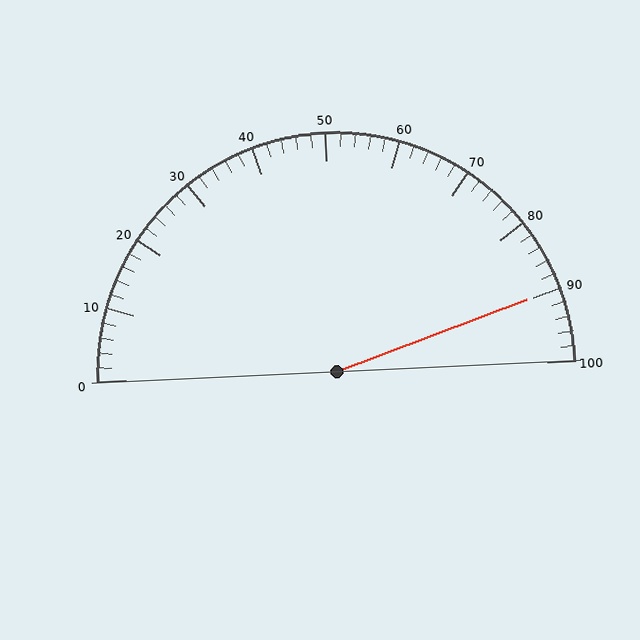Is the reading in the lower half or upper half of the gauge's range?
The reading is in the upper half of the range (0 to 100).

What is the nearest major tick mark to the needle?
The nearest major tick mark is 90.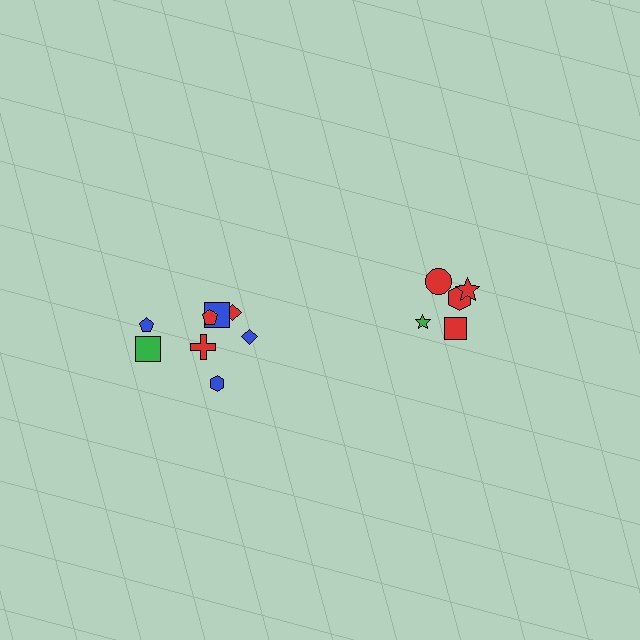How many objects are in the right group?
There are 5 objects.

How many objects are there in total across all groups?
There are 13 objects.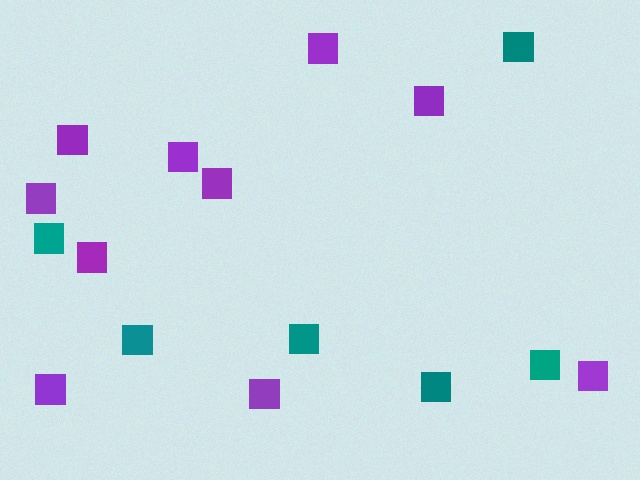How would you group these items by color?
There are 2 groups: one group of teal squares (6) and one group of purple squares (10).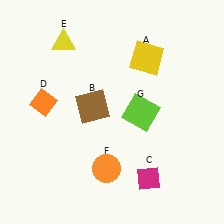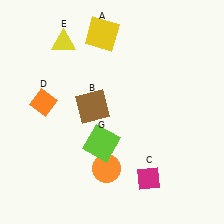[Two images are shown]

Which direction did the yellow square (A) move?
The yellow square (A) moved left.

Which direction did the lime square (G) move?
The lime square (G) moved left.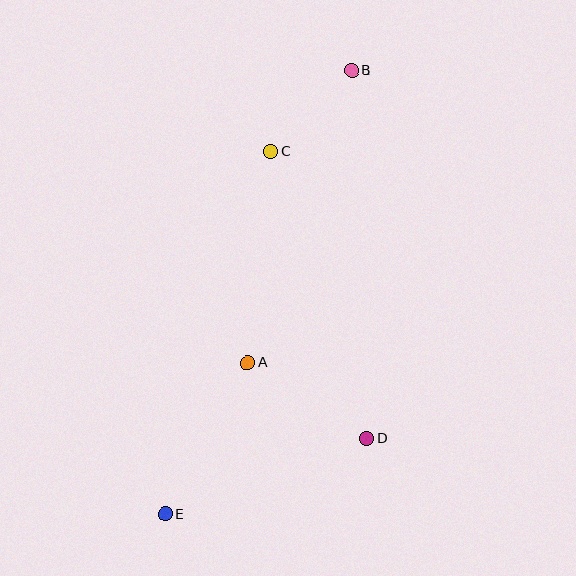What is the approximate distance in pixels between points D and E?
The distance between D and E is approximately 215 pixels.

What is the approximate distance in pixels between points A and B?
The distance between A and B is approximately 310 pixels.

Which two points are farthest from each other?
Points B and E are farthest from each other.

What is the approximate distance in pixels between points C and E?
The distance between C and E is approximately 378 pixels.